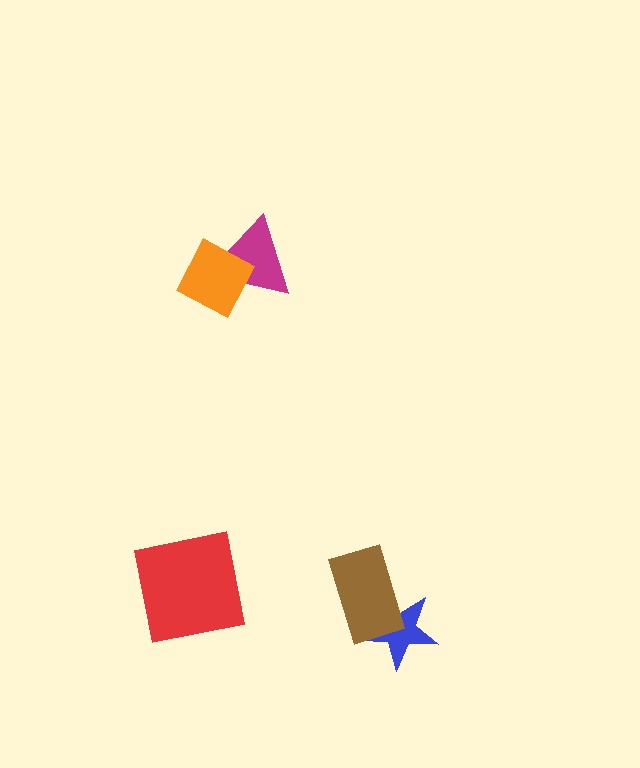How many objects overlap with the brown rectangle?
1 object overlaps with the brown rectangle.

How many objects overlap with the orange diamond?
1 object overlaps with the orange diamond.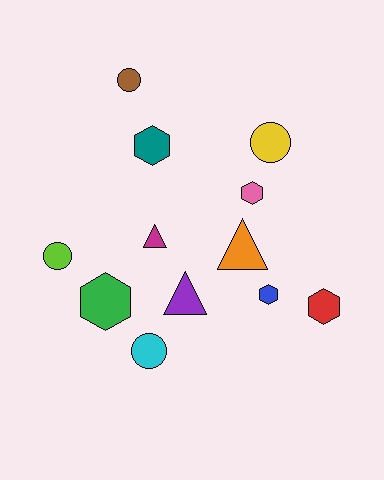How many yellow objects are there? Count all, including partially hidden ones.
There is 1 yellow object.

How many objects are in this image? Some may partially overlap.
There are 12 objects.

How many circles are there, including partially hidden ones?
There are 4 circles.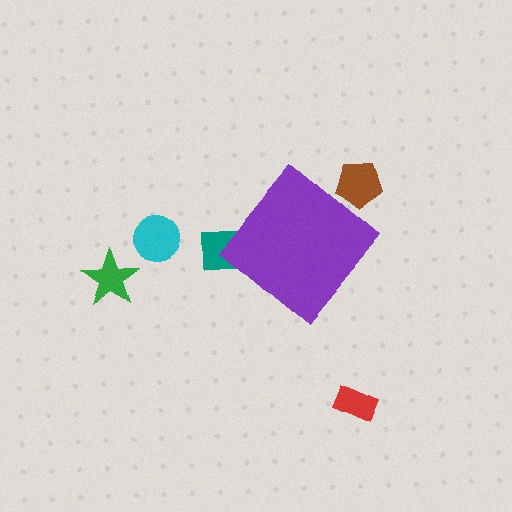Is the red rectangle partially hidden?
No, the red rectangle is fully visible.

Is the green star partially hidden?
No, the green star is fully visible.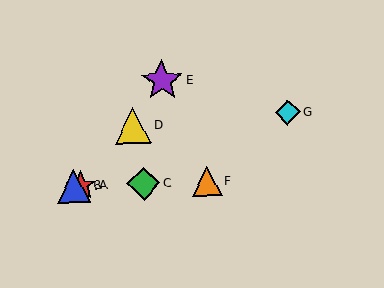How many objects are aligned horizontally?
4 objects (A, B, C, F) are aligned horizontally.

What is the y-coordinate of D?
Object D is at y≈126.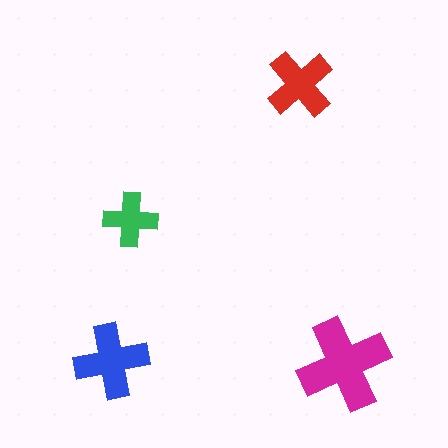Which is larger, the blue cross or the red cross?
The blue one.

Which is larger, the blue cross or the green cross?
The blue one.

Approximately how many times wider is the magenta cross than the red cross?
About 1.5 times wider.